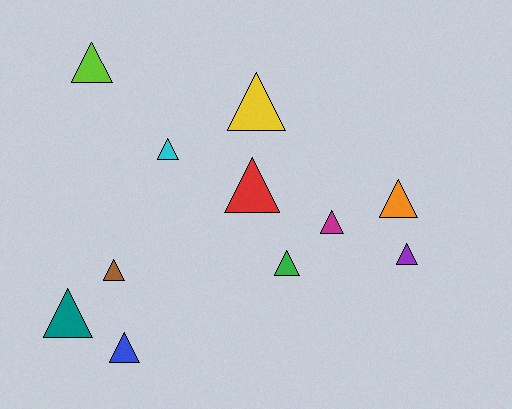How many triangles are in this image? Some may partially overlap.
There are 11 triangles.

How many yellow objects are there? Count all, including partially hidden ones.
There is 1 yellow object.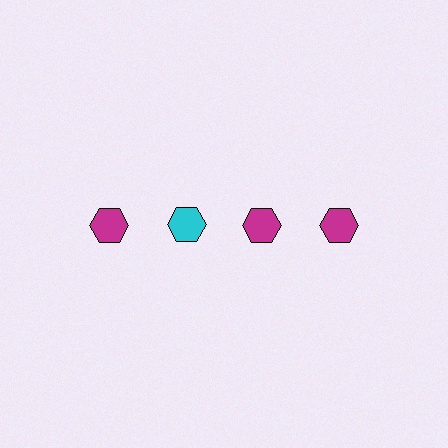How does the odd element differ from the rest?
It has a different color: cyan instead of magenta.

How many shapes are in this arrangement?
There are 4 shapes arranged in a grid pattern.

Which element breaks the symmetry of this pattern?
The cyan hexagon in the top row, second from left column breaks the symmetry. All other shapes are magenta hexagons.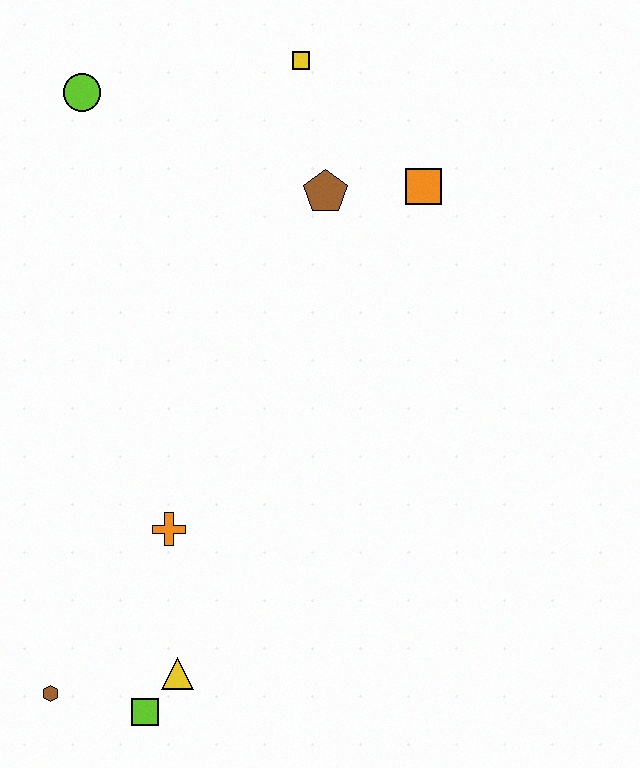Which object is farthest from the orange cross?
The yellow square is farthest from the orange cross.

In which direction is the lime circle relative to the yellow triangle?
The lime circle is above the yellow triangle.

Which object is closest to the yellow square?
The brown pentagon is closest to the yellow square.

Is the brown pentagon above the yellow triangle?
Yes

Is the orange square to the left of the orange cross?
No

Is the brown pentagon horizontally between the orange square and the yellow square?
Yes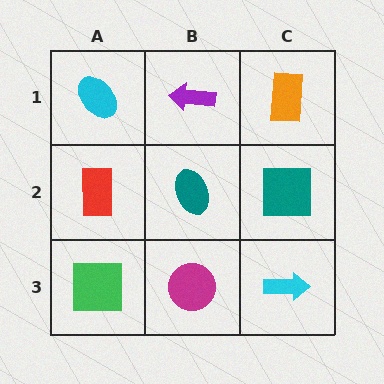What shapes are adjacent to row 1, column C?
A teal square (row 2, column C), a purple arrow (row 1, column B).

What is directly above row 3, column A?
A red rectangle.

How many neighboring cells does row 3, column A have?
2.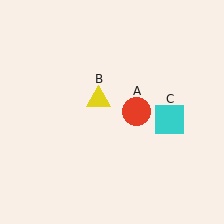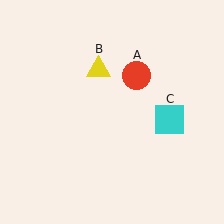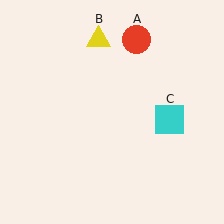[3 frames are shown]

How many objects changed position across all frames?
2 objects changed position: red circle (object A), yellow triangle (object B).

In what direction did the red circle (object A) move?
The red circle (object A) moved up.